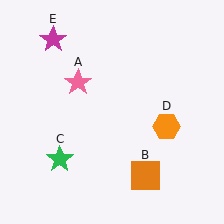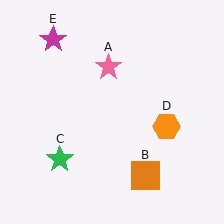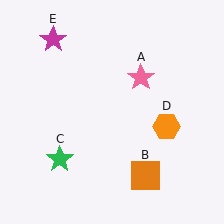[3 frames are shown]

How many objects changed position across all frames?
1 object changed position: pink star (object A).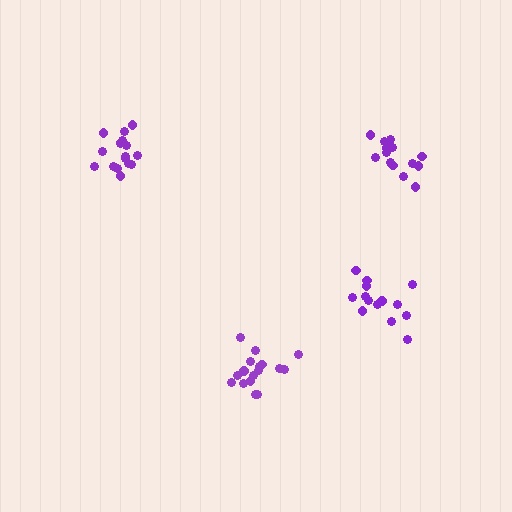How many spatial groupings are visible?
There are 4 spatial groupings.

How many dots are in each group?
Group 1: 14 dots, Group 2: 17 dots, Group 3: 14 dots, Group 4: 17 dots (62 total).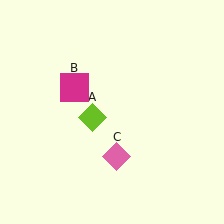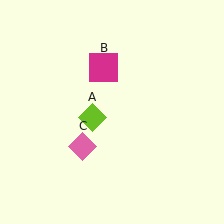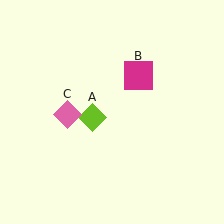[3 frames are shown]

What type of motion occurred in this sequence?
The magenta square (object B), pink diamond (object C) rotated clockwise around the center of the scene.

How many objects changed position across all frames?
2 objects changed position: magenta square (object B), pink diamond (object C).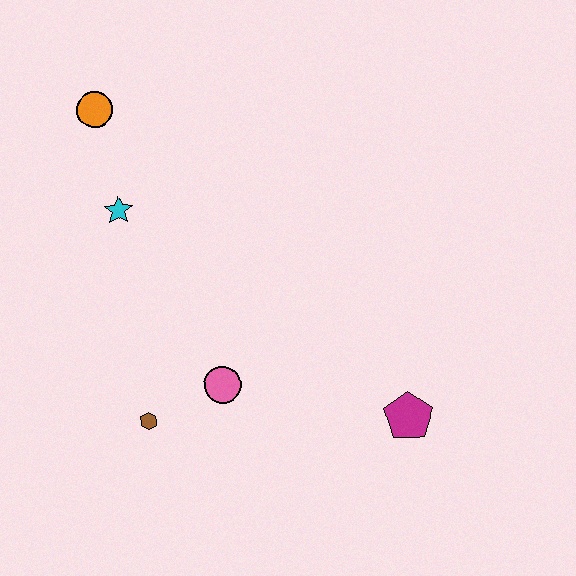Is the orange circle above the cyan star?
Yes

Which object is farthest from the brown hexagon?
The orange circle is farthest from the brown hexagon.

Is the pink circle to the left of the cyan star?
No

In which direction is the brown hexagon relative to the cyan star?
The brown hexagon is below the cyan star.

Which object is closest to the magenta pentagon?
The pink circle is closest to the magenta pentagon.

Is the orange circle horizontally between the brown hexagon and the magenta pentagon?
No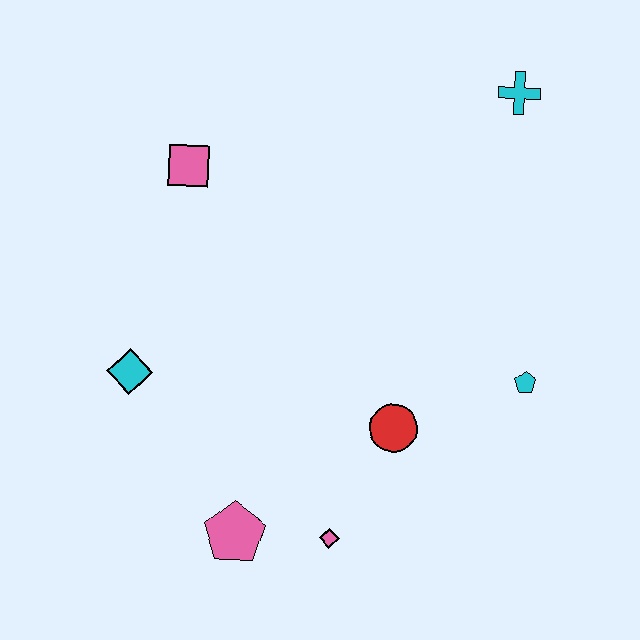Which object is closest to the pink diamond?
The pink pentagon is closest to the pink diamond.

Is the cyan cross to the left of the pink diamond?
No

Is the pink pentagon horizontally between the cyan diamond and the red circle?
Yes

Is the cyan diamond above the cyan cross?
No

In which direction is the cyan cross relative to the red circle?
The cyan cross is above the red circle.